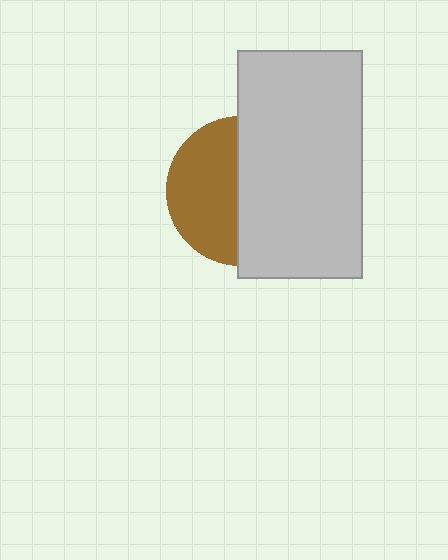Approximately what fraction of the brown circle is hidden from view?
Roughly 53% of the brown circle is hidden behind the light gray rectangle.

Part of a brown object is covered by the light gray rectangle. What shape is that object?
It is a circle.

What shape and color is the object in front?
The object in front is a light gray rectangle.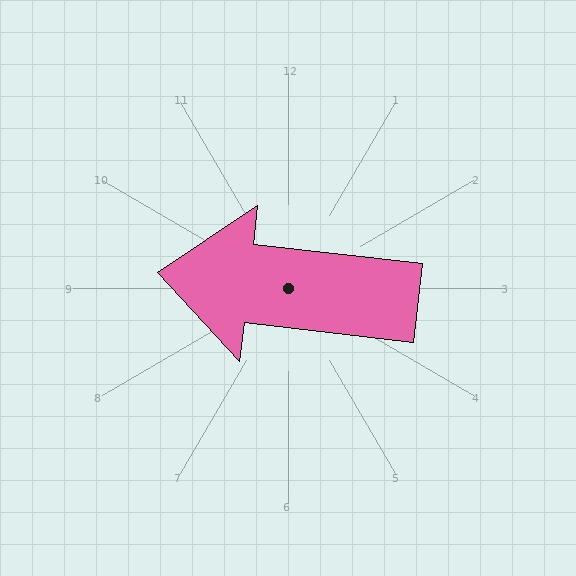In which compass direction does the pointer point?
West.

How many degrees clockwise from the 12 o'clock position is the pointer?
Approximately 277 degrees.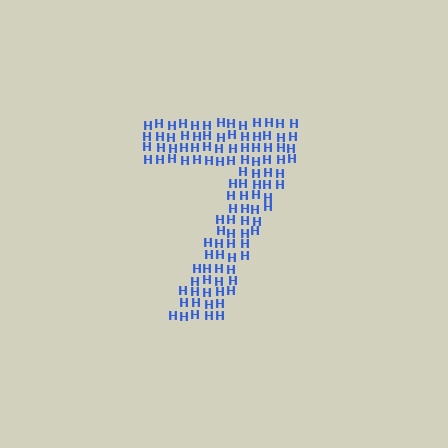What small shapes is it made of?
It is made of small letter H's.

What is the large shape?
The large shape is the digit 7.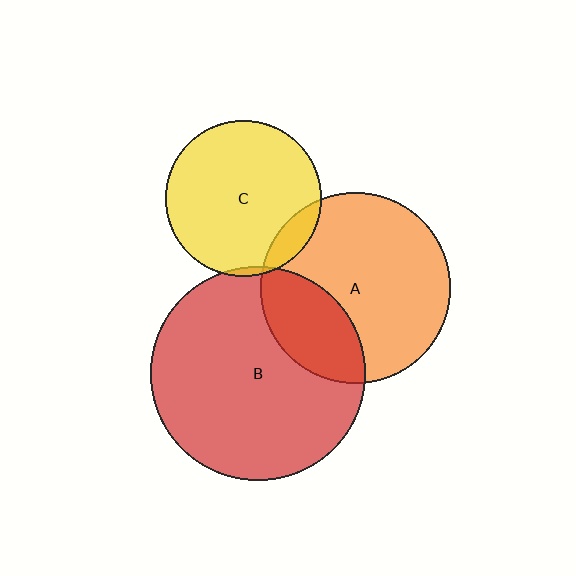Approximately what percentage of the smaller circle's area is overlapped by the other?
Approximately 10%.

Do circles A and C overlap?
Yes.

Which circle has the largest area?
Circle B (red).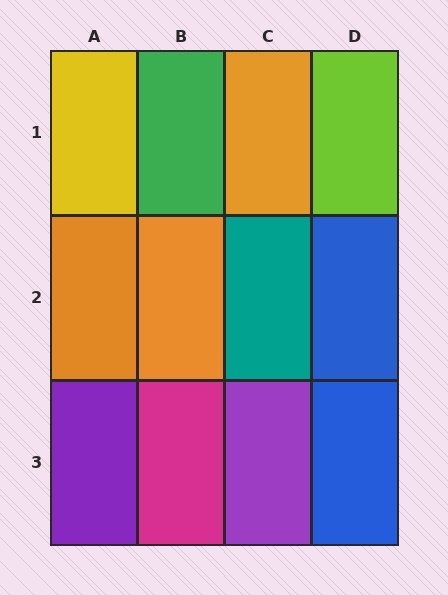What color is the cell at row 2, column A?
Orange.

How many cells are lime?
1 cell is lime.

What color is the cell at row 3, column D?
Blue.